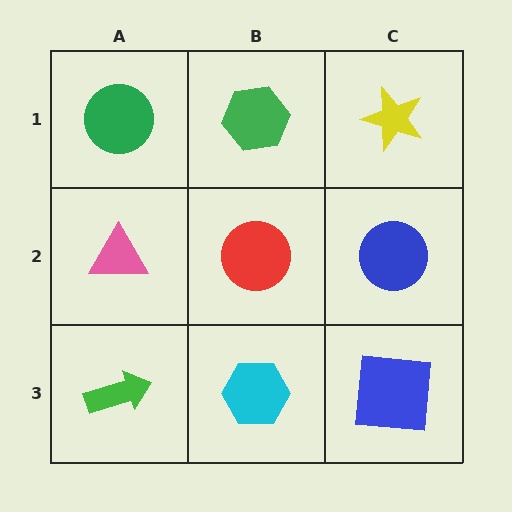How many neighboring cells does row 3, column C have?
2.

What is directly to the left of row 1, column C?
A green hexagon.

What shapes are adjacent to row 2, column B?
A green hexagon (row 1, column B), a cyan hexagon (row 3, column B), a pink triangle (row 2, column A), a blue circle (row 2, column C).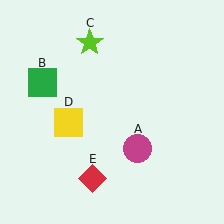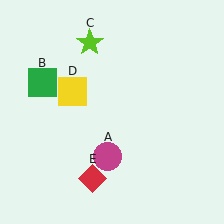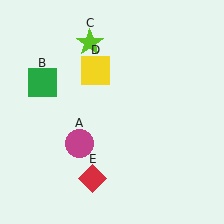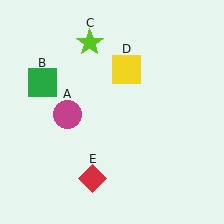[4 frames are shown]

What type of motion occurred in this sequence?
The magenta circle (object A), yellow square (object D) rotated clockwise around the center of the scene.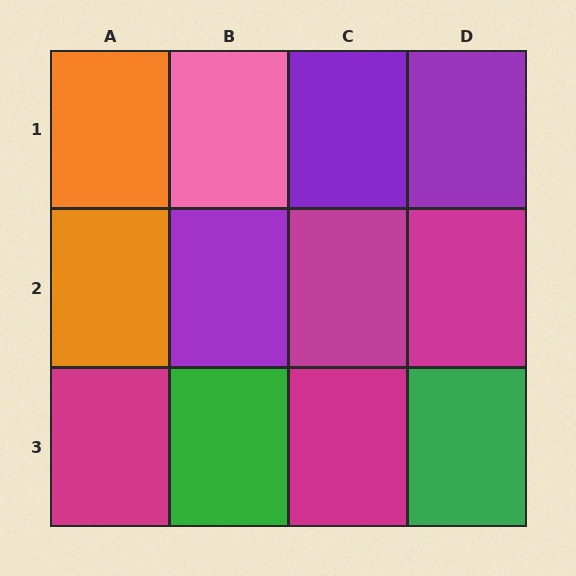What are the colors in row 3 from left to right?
Magenta, green, magenta, green.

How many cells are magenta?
4 cells are magenta.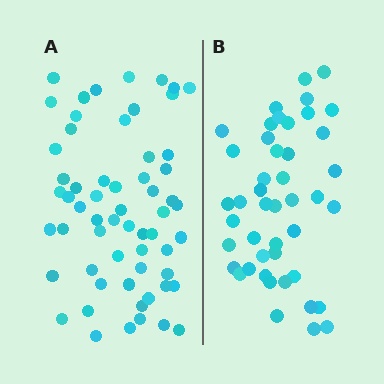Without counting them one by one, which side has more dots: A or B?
Region A (the left region) has more dots.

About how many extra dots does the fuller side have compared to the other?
Region A has approximately 15 more dots than region B.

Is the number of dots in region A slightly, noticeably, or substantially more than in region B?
Region A has noticeably more, but not dramatically so. The ratio is roughly 1.3 to 1.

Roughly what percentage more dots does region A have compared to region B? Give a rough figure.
About 35% more.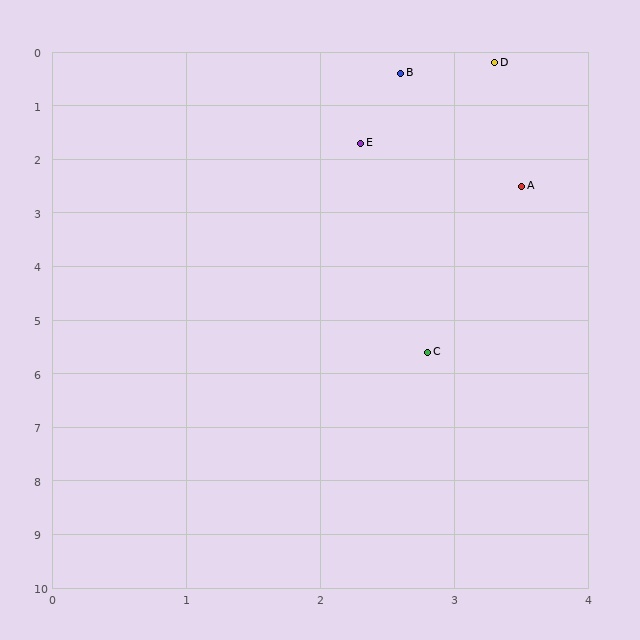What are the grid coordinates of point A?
Point A is at approximately (3.5, 2.5).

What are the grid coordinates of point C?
Point C is at approximately (2.8, 5.6).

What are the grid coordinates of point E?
Point E is at approximately (2.3, 1.7).